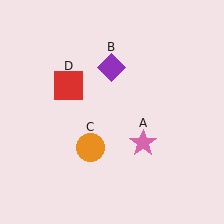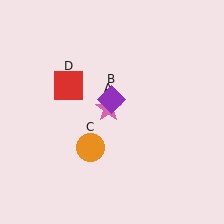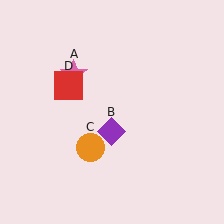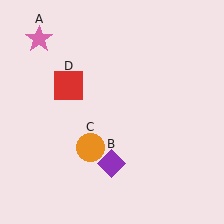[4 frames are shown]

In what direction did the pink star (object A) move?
The pink star (object A) moved up and to the left.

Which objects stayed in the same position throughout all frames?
Orange circle (object C) and red square (object D) remained stationary.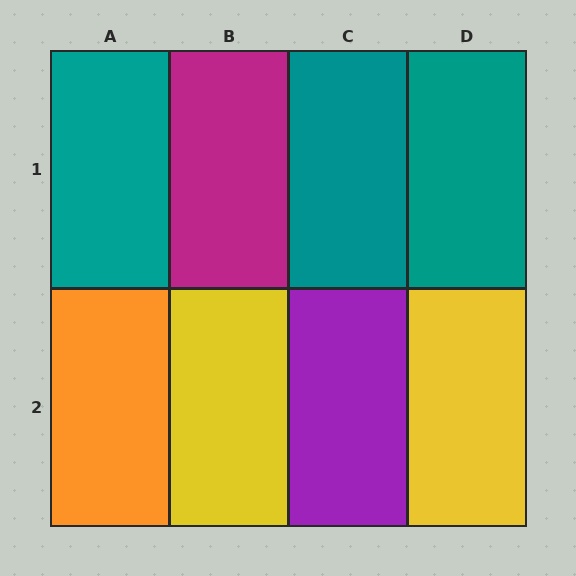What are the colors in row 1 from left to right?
Teal, magenta, teal, teal.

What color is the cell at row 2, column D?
Yellow.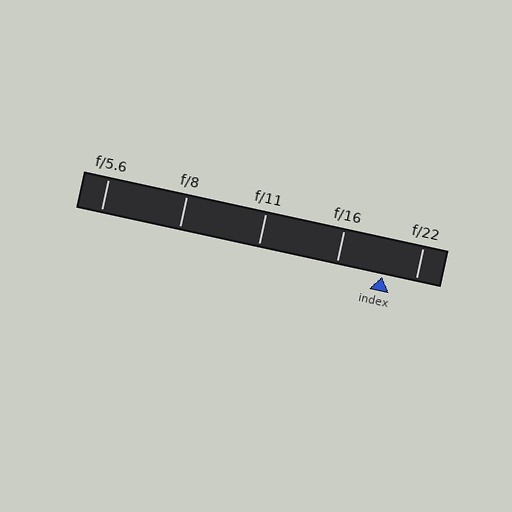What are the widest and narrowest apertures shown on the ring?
The widest aperture shown is f/5.6 and the narrowest is f/22.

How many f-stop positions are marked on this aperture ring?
There are 5 f-stop positions marked.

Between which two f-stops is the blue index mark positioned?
The index mark is between f/16 and f/22.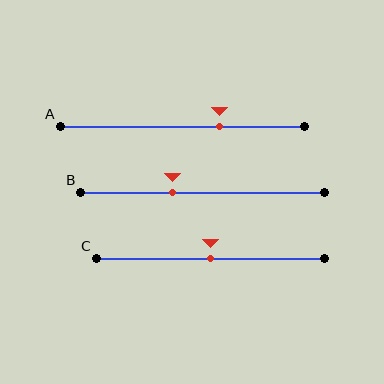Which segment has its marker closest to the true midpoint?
Segment C has its marker closest to the true midpoint.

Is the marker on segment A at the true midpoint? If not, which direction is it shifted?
No, the marker on segment A is shifted to the right by about 15% of the segment length.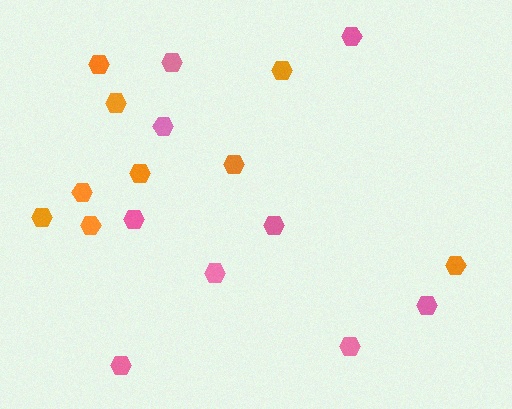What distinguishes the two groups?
There are 2 groups: one group of orange hexagons (9) and one group of pink hexagons (9).